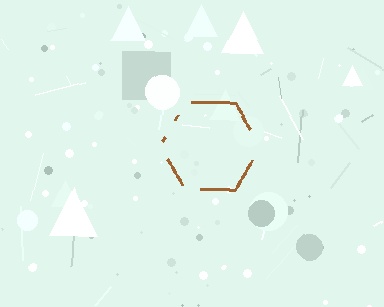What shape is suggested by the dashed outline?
The dashed outline suggests a hexagon.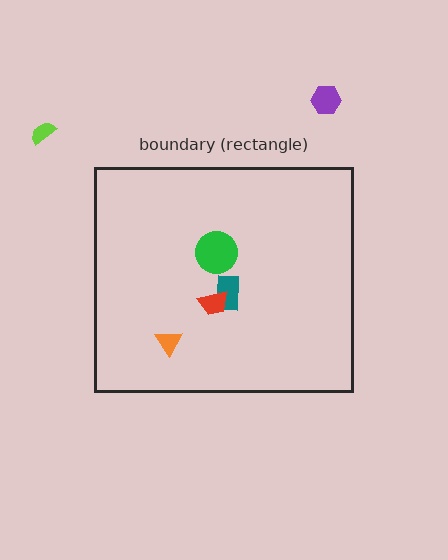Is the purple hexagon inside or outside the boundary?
Outside.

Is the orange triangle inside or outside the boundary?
Inside.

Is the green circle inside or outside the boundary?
Inside.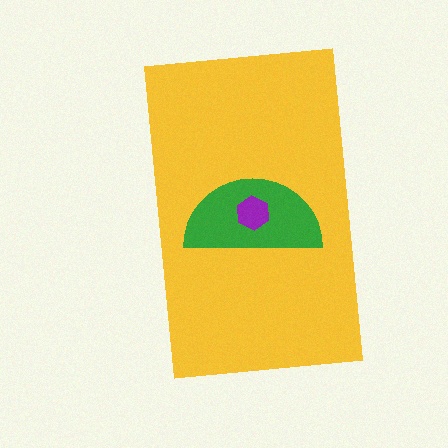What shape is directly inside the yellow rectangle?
The green semicircle.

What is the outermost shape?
The yellow rectangle.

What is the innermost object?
The purple hexagon.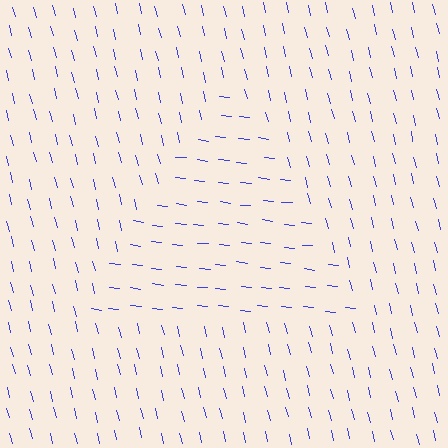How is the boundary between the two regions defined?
The boundary is defined purely by a change in line orientation (approximately 70 degrees difference). All lines are the same color and thickness.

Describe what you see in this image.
The image is filled with small blue line segments. A triangle region in the image has lines oriented differently from the surrounding lines, creating a visible texture boundary.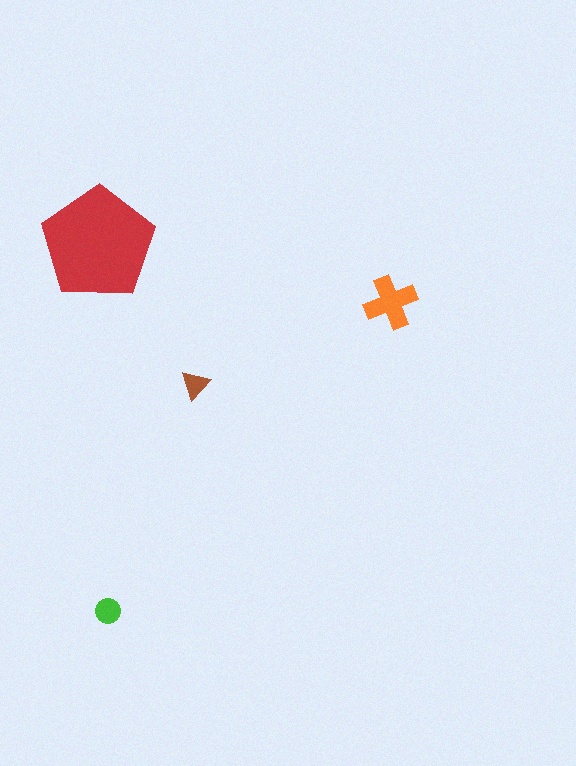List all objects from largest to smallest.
The red pentagon, the orange cross, the green circle, the brown triangle.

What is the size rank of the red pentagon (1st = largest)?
1st.